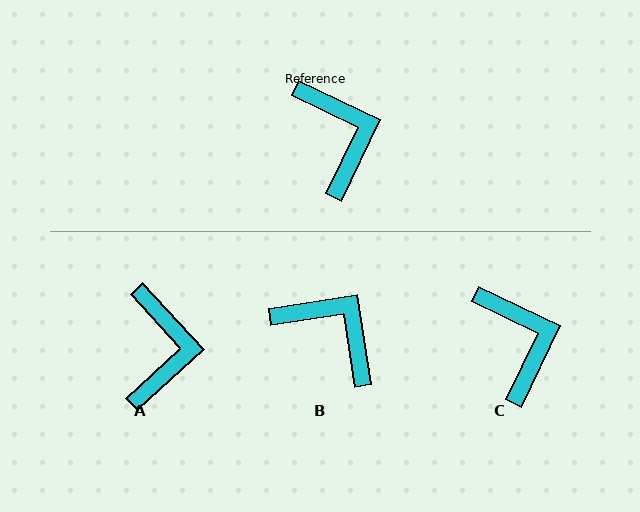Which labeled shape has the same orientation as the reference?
C.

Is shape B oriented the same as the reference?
No, it is off by about 35 degrees.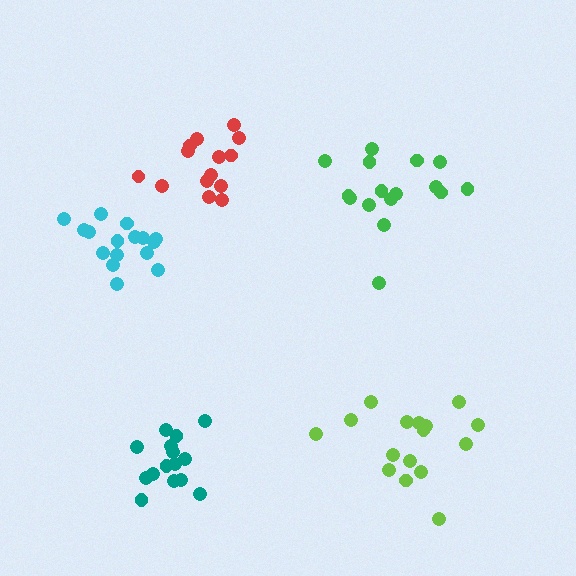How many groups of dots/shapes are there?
There are 5 groups.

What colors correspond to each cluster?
The clusters are colored: red, lime, teal, cyan, green.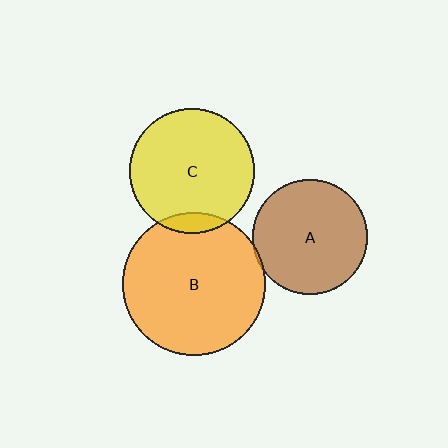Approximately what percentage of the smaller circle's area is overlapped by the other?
Approximately 5%.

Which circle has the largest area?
Circle B (orange).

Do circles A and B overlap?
Yes.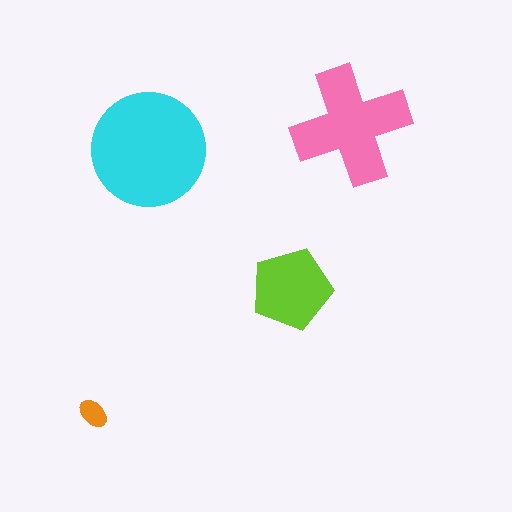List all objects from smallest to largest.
The orange ellipse, the lime pentagon, the pink cross, the cyan circle.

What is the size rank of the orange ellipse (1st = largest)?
4th.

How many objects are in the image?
There are 4 objects in the image.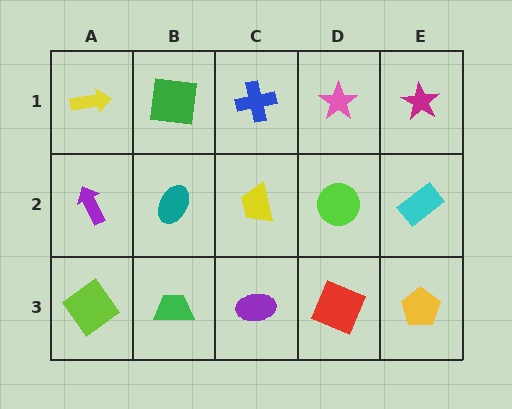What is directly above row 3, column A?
A purple arrow.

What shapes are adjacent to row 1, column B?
A teal ellipse (row 2, column B), a yellow arrow (row 1, column A), a blue cross (row 1, column C).